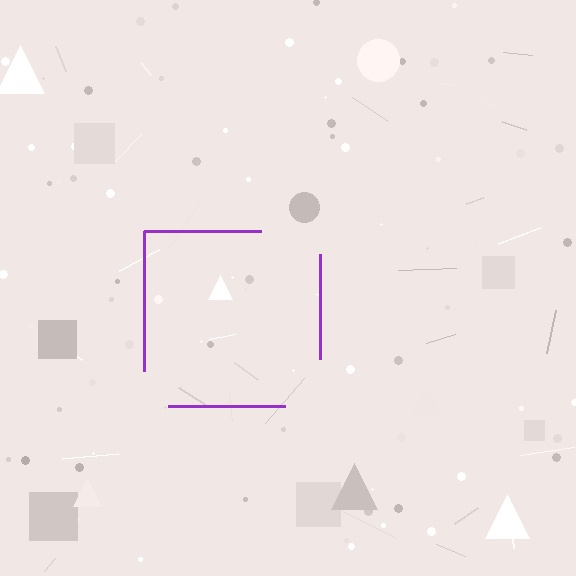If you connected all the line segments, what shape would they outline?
They would outline a square.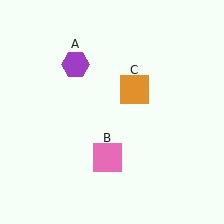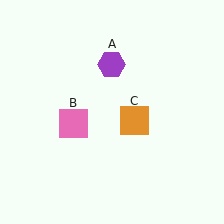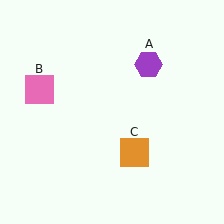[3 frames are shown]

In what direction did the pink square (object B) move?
The pink square (object B) moved up and to the left.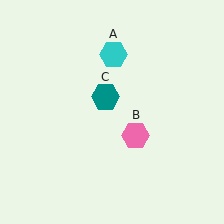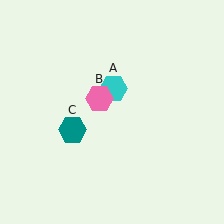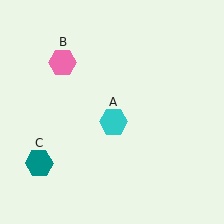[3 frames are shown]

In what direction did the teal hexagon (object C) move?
The teal hexagon (object C) moved down and to the left.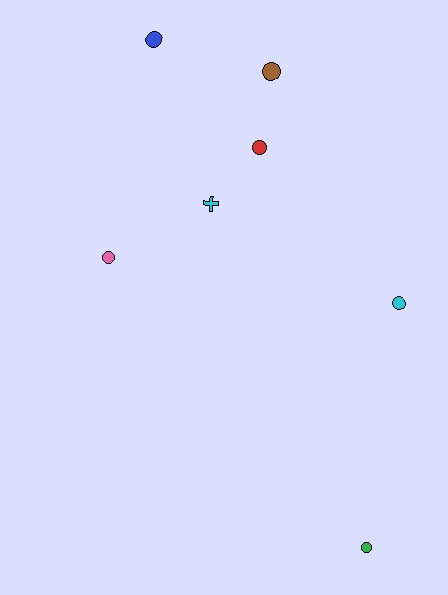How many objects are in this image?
There are 7 objects.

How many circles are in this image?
There are 6 circles.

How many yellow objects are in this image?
There are no yellow objects.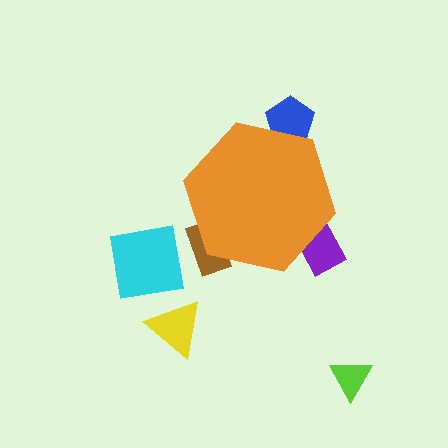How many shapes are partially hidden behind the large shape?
3 shapes are partially hidden.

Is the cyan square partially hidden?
No, the cyan square is fully visible.